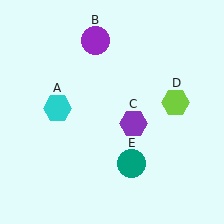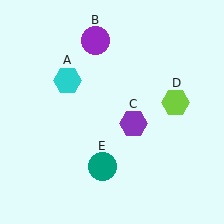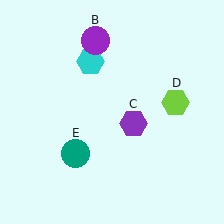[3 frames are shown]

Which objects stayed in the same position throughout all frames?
Purple circle (object B) and purple hexagon (object C) and lime hexagon (object D) remained stationary.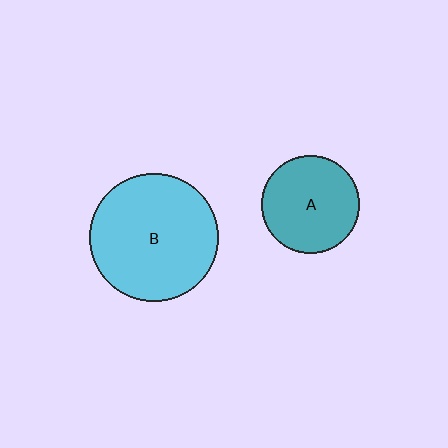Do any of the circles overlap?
No, none of the circles overlap.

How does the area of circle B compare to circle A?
Approximately 1.7 times.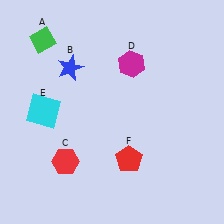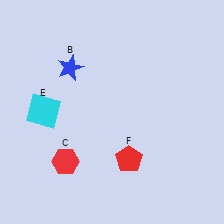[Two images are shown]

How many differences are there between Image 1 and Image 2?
There are 2 differences between the two images.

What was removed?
The magenta hexagon (D), the green diamond (A) were removed in Image 2.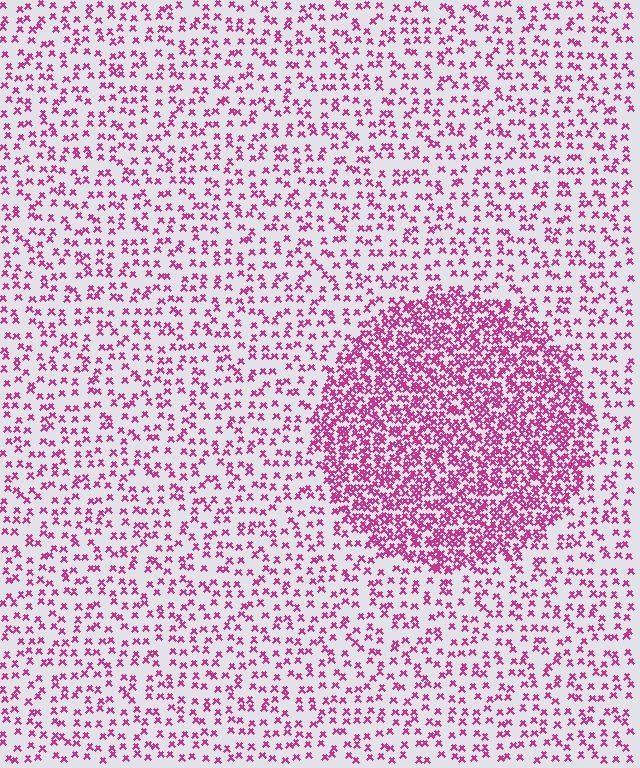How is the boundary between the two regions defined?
The boundary is defined by a change in element density (approximately 2.6x ratio). All elements are the same color, size, and shape.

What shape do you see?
I see a circle.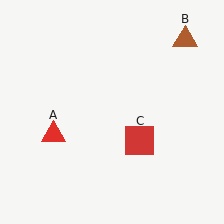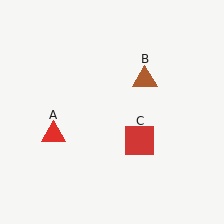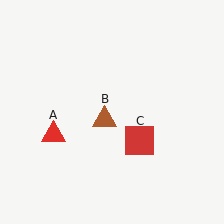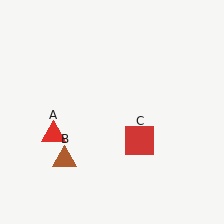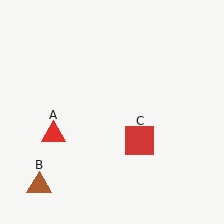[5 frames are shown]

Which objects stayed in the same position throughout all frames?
Red triangle (object A) and red square (object C) remained stationary.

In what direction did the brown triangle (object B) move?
The brown triangle (object B) moved down and to the left.